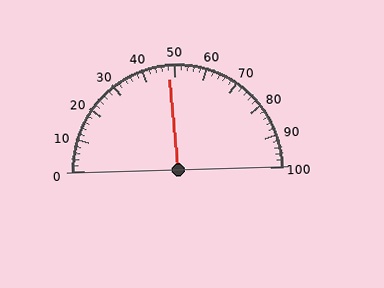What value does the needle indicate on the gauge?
The needle indicates approximately 48.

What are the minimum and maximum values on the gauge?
The gauge ranges from 0 to 100.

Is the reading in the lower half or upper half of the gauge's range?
The reading is in the lower half of the range (0 to 100).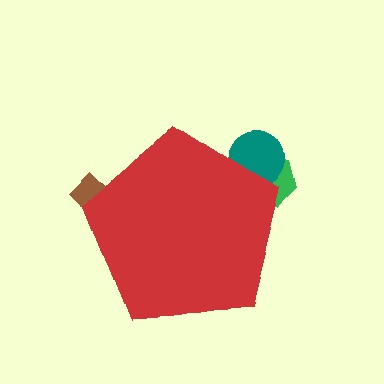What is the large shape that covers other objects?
A red pentagon.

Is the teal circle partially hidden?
Yes, the teal circle is partially hidden behind the red pentagon.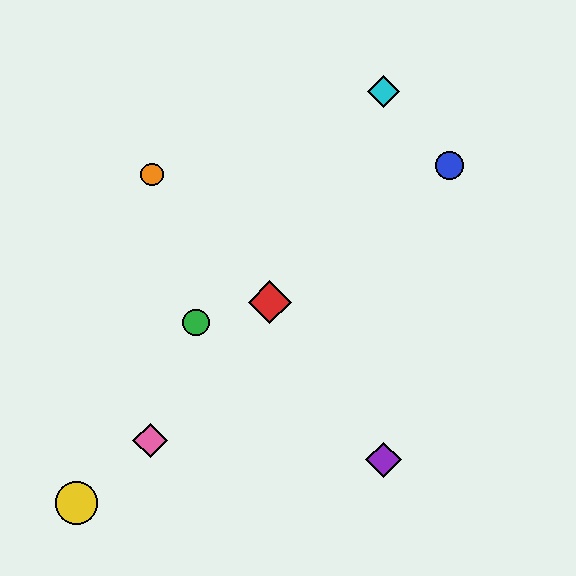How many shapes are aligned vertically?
2 shapes (the purple diamond, the cyan diamond) are aligned vertically.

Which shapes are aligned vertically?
The purple diamond, the cyan diamond are aligned vertically.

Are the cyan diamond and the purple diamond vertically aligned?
Yes, both are at x≈383.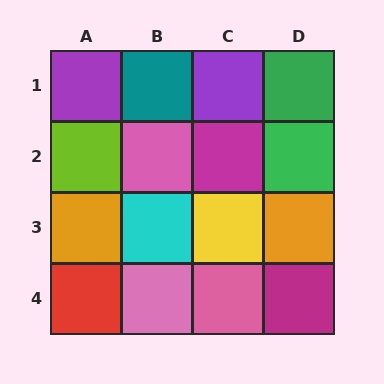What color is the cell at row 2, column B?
Pink.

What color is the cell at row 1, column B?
Teal.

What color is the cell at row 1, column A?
Purple.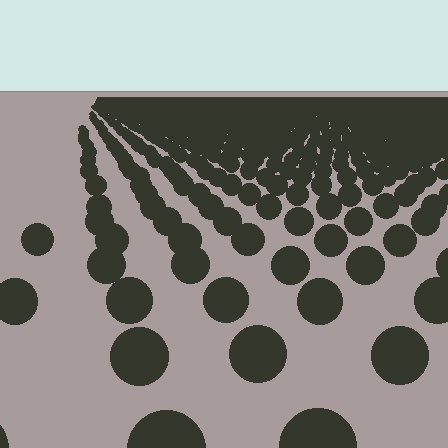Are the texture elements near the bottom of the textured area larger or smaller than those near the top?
Larger. Near the bottom, elements are closer to the viewer and appear at a bigger on-screen size.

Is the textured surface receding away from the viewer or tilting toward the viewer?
The surface is receding away from the viewer. Texture elements get smaller and denser toward the top.